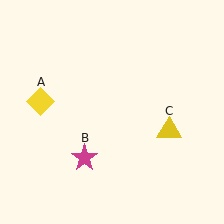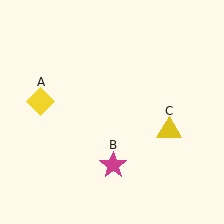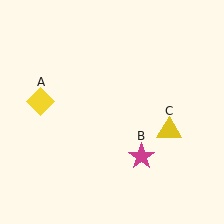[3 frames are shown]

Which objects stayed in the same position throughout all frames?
Yellow diamond (object A) and yellow triangle (object C) remained stationary.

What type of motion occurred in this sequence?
The magenta star (object B) rotated counterclockwise around the center of the scene.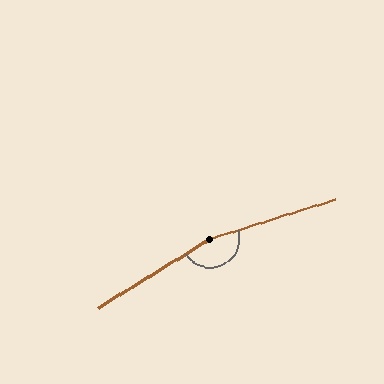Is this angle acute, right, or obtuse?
It is obtuse.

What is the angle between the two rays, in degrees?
Approximately 165 degrees.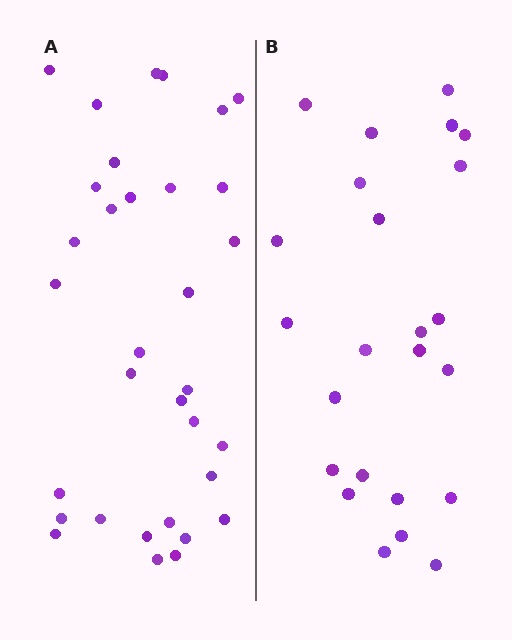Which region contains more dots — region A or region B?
Region A (the left region) has more dots.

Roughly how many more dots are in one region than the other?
Region A has roughly 8 or so more dots than region B.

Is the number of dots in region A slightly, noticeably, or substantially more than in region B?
Region A has noticeably more, but not dramatically so. The ratio is roughly 1.4 to 1.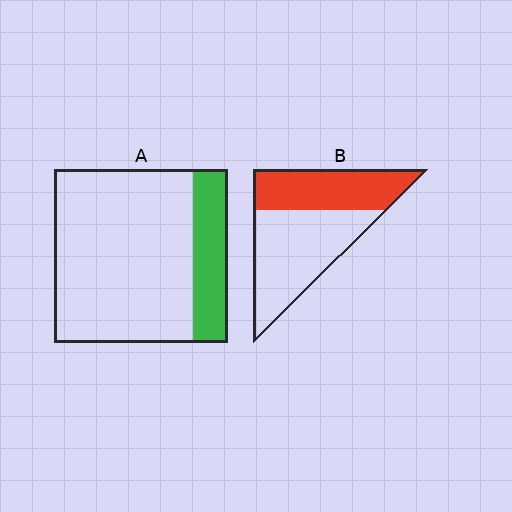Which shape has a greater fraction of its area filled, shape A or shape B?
Shape B.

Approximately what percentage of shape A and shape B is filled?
A is approximately 20% and B is approximately 40%.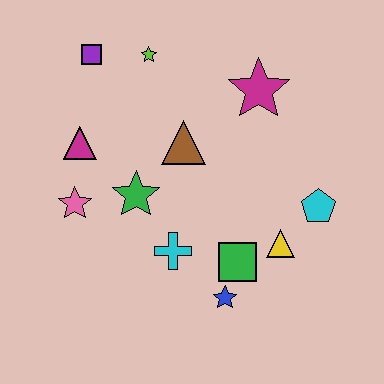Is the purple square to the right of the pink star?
Yes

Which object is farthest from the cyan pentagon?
The purple square is farthest from the cyan pentagon.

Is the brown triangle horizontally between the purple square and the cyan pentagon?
Yes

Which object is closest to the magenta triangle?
The pink star is closest to the magenta triangle.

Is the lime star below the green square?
No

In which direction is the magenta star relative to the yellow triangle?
The magenta star is above the yellow triangle.